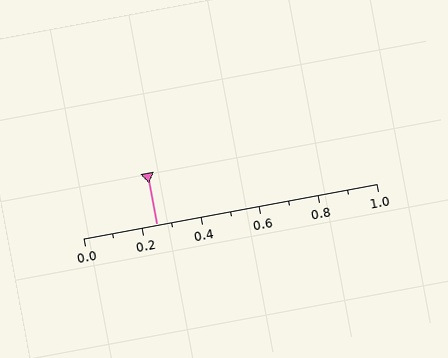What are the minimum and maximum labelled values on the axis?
The axis runs from 0.0 to 1.0.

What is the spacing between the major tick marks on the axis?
The major ticks are spaced 0.2 apart.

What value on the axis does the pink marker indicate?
The marker indicates approximately 0.25.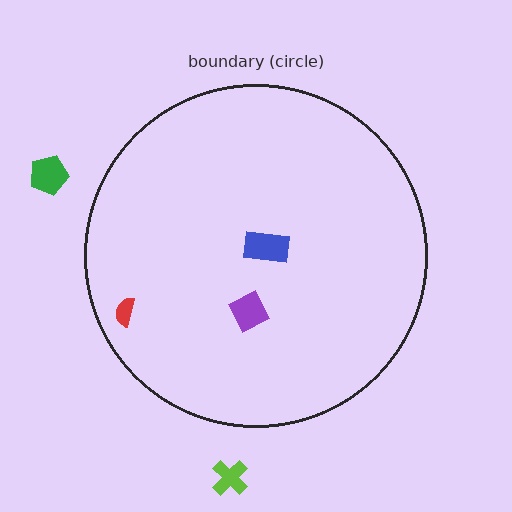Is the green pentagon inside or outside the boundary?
Outside.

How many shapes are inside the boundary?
3 inside, 2 outside.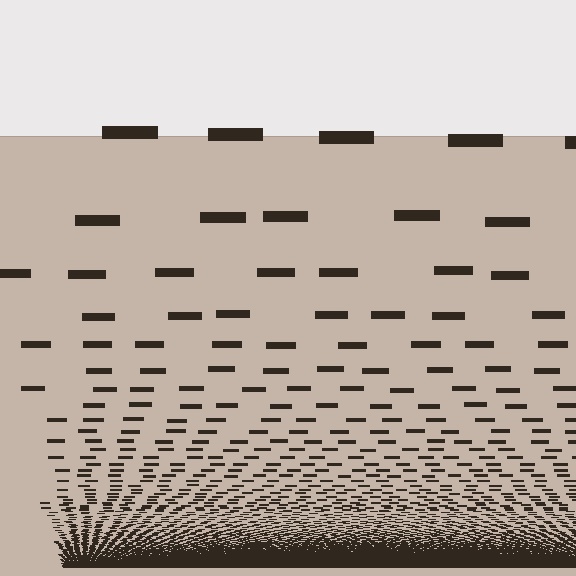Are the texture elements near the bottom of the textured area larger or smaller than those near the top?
Smaller. The gradient is inverted — elements near the bottom are smaller and denser.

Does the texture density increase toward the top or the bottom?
Density increases toward the bottom.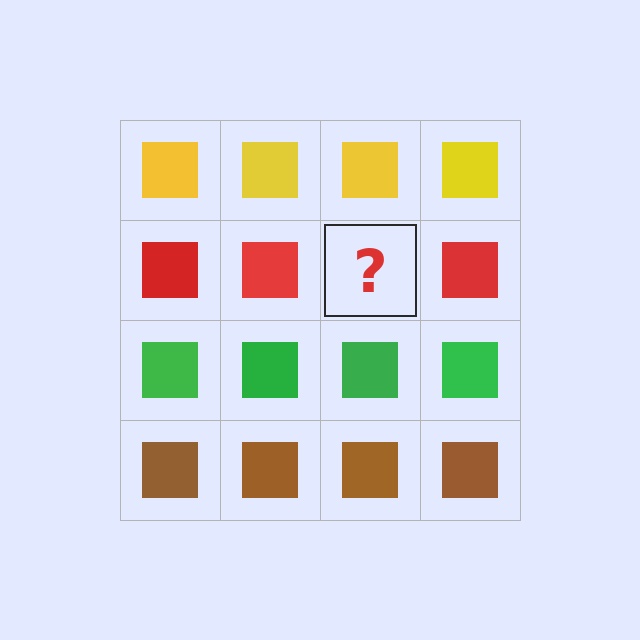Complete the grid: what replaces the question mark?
The question mark should be replaced with a red square.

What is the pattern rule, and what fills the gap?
The rule is that each row has a consistent color. The gap should be filled with a red square.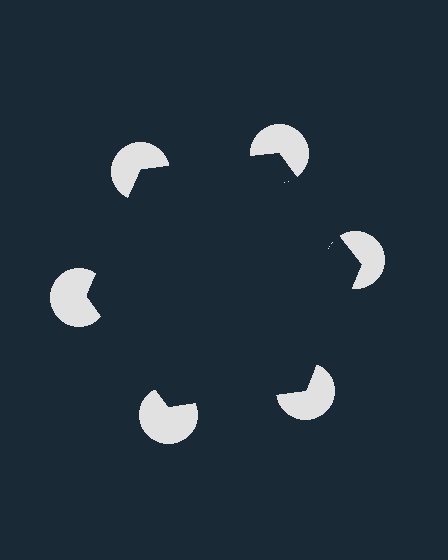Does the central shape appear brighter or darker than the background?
It typically appears slightly darker than the background, even though no actual brightness change is drawn.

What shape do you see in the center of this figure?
An illusory hexagon — its edges are inferred from the aligned wedge cuts in the pac-man discs, not physically drawn.